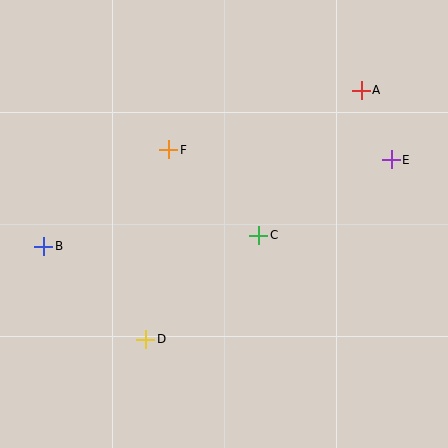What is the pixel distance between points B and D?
The distance between B and D is 138 pixels.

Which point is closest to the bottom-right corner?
Point C is closest to the bottom-right corner.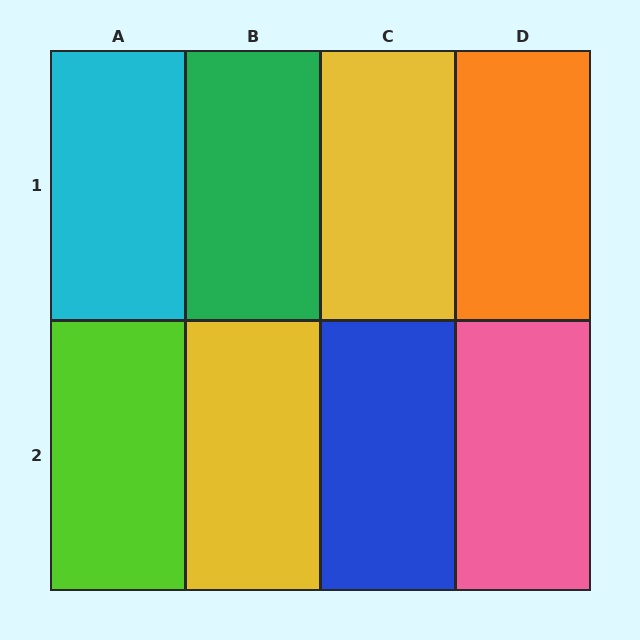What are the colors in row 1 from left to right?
Cyan, green, yellow, orange.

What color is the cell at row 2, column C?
Blue.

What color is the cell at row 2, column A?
Lime.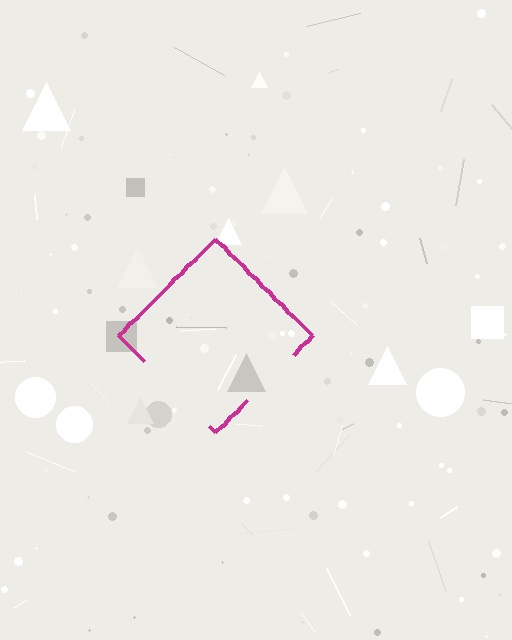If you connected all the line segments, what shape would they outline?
They would outline a diamond.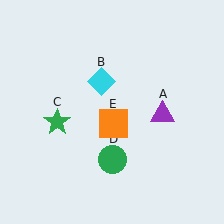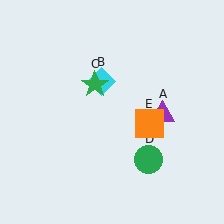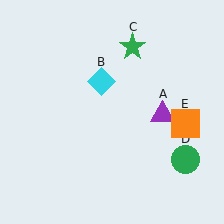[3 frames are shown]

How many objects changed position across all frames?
3 objects changed position: green star (object C), green circle (object D), orange square (object E).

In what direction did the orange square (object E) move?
The orange square (object E) moved right.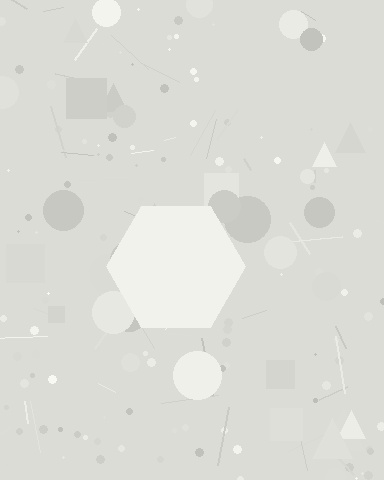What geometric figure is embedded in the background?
A hexagon is embedded in the background.